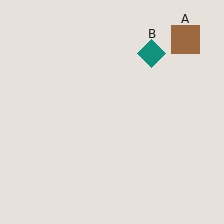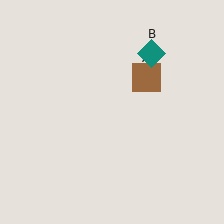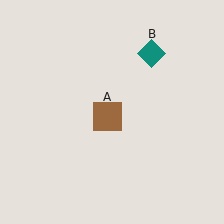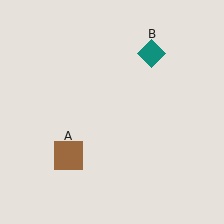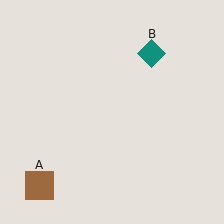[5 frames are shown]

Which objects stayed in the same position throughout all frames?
Teal diamond (object B) remained stationary.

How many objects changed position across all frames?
1 object changed position: brown square (object A).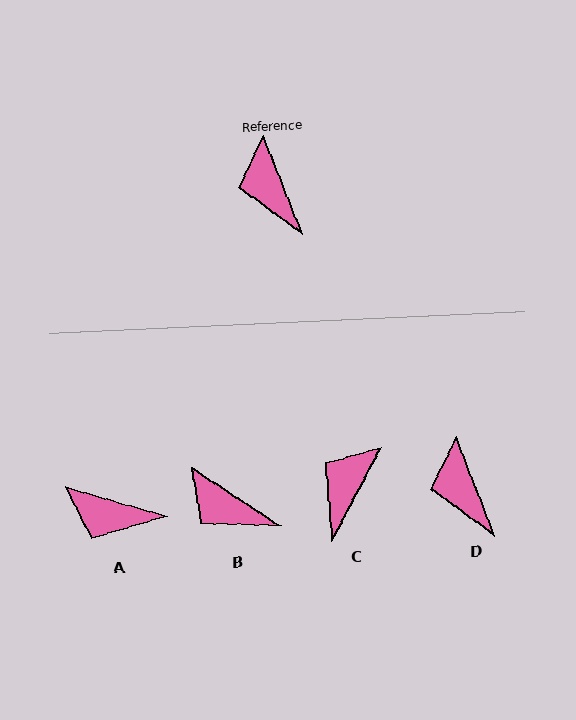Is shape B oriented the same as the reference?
No, it is off by about 35 degrees.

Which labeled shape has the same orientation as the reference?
D.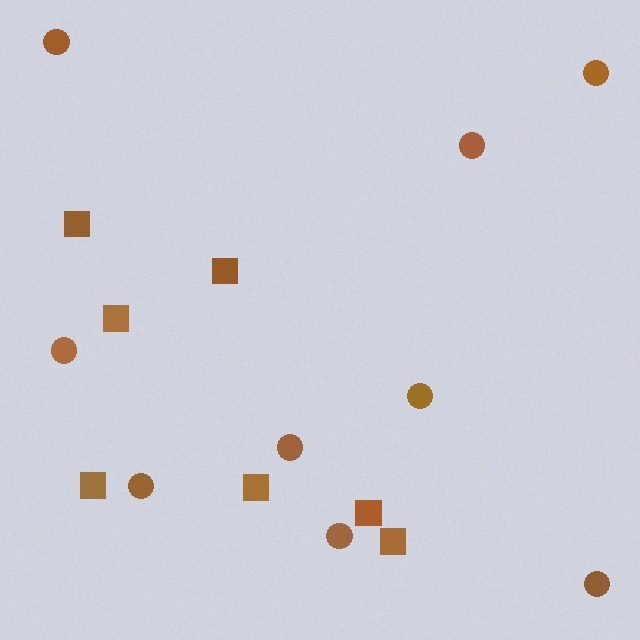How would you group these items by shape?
There are 2 groups: one group of circles (9) and one group of squares (7).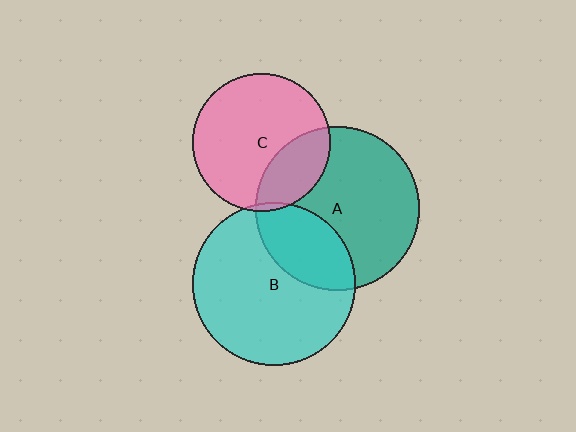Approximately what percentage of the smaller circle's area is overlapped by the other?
Approximately 5%.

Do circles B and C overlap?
Yes.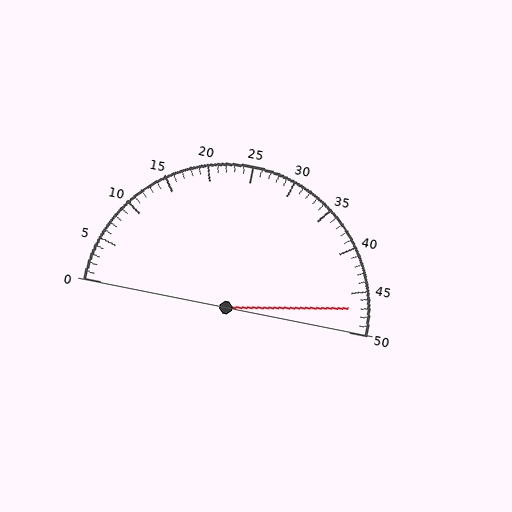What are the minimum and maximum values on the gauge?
The gauge ranges from 0 to 50.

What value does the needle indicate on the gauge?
The needle indicates approximately 47.